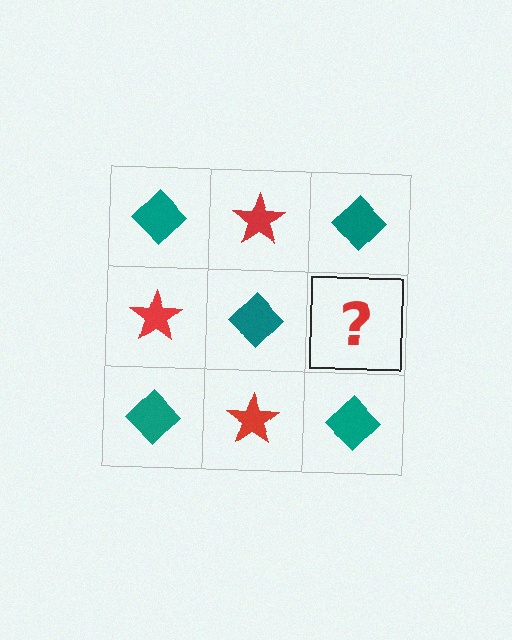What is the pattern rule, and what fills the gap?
The rule is that it alternates teal diamond and red star in a checkerboard pattern. The gap should be filled with a red star.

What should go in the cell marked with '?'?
The missing cell should contain a red star.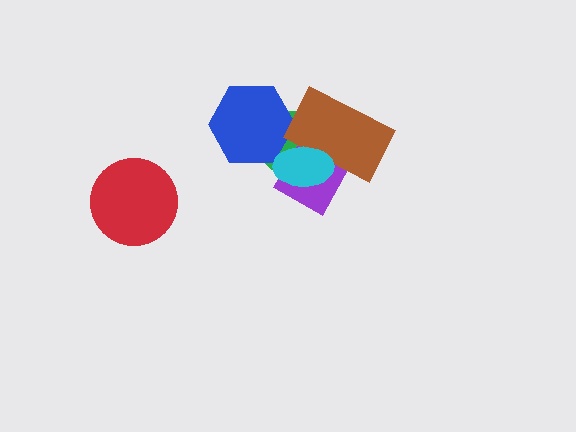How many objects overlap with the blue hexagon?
2 objects overlap with the blue hexagon.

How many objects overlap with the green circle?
4 objects overlap with the green circle.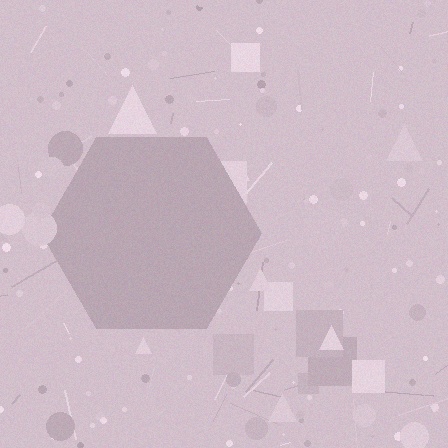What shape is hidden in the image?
A hexagon is hidden in the image.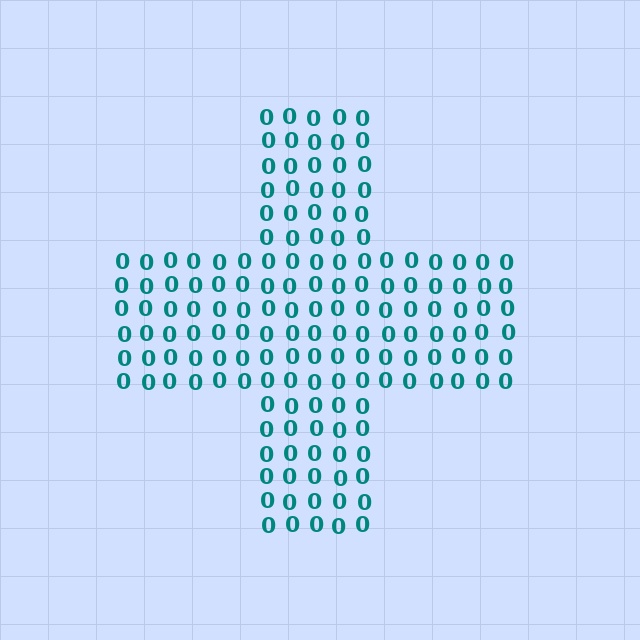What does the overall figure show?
The overall figure shows a cross.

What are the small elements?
The small elements are digit 0's.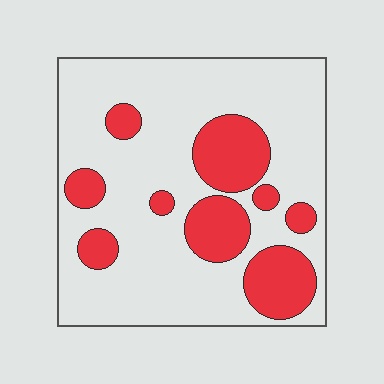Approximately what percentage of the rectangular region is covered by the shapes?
Approximately 25%.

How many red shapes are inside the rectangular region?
9.